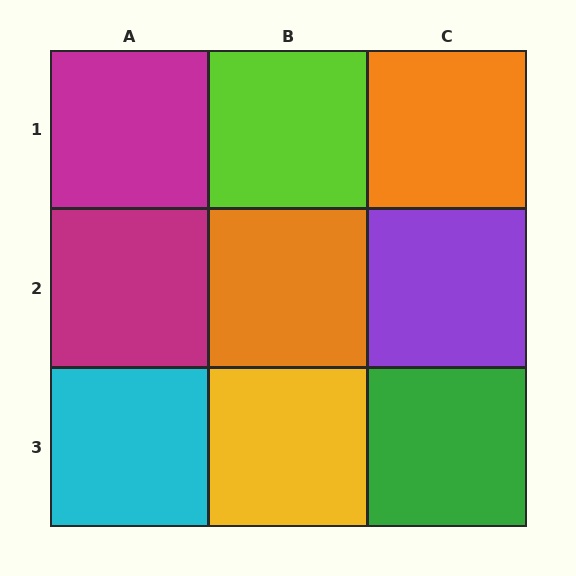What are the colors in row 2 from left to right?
Magenta, orange, purple.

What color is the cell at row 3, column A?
Cyan.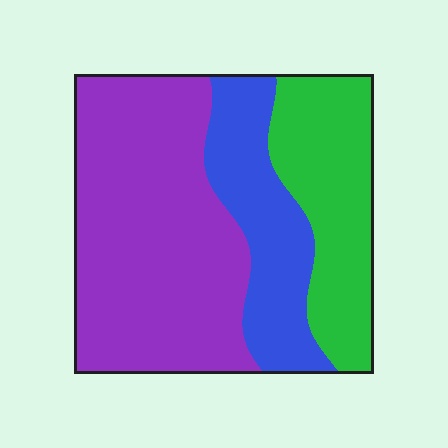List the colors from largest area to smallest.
From largest to smallest: purple, green, blue.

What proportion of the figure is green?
Green takes up about one quarter (1/4) of the figure.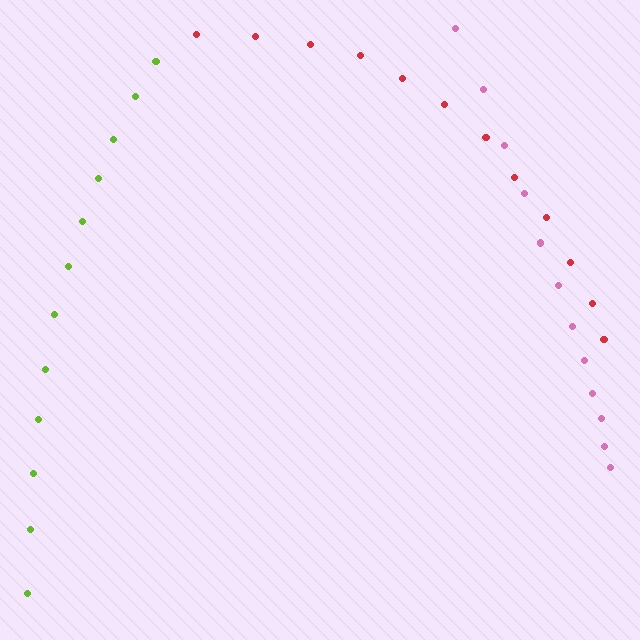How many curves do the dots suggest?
There are 3 distinct paths.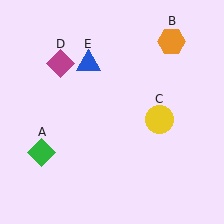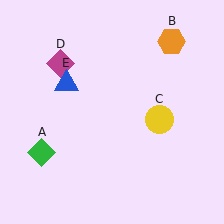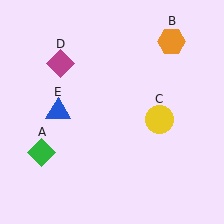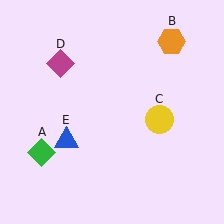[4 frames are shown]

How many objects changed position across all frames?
1 object changed position: blue triangle (object E).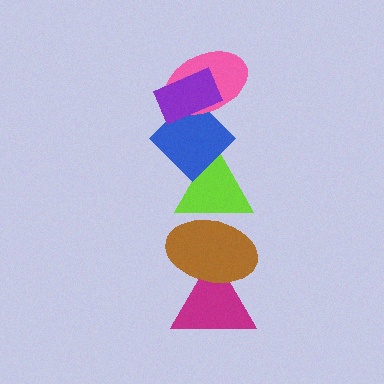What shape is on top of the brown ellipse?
The lime triangle is on top of the brown ellipse.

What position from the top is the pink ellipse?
The pink ellipse is 2nd from the top.